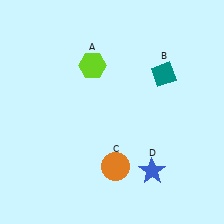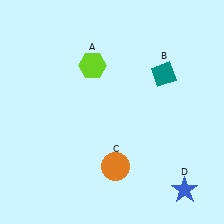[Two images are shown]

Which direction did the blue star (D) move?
The blue star (D) moved right.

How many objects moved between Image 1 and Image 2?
1 object moved between the two images.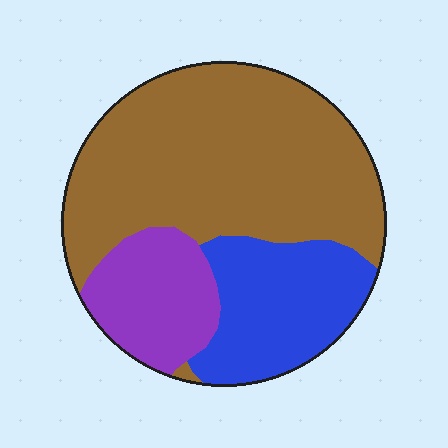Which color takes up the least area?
Purple, at roughly 20%.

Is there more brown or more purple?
Brown.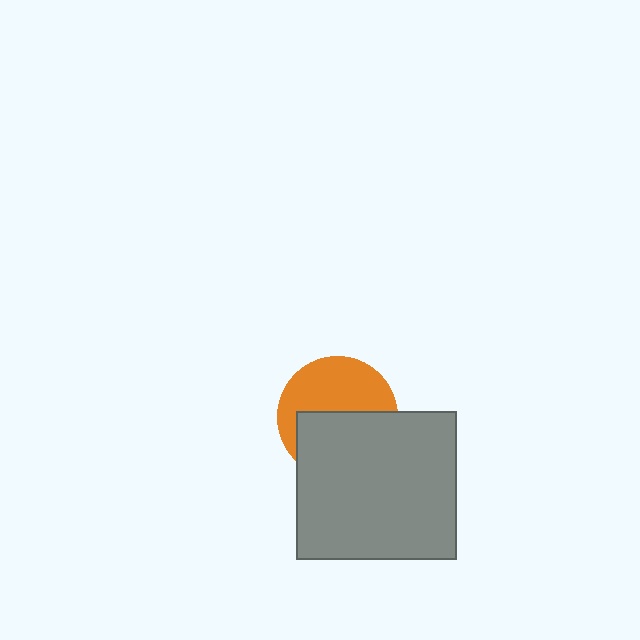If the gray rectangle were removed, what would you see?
You would see the complete orange circle.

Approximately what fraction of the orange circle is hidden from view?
Roughly 50% of the orange circle is hidden behind the gray rectangle.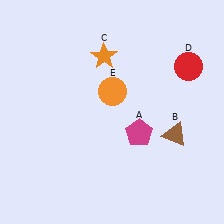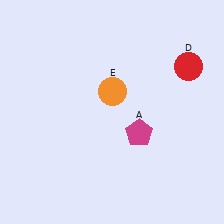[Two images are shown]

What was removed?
The orange star (C), the brown triangle (B) were removed in Image 2.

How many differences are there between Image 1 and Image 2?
There are 2 differences between the two images.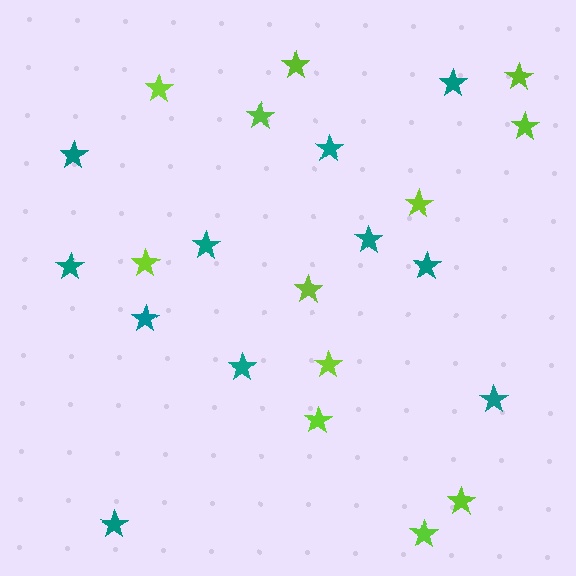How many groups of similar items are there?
There are 2 groups: one group of lime stars (12) and one group of teal stars (11).